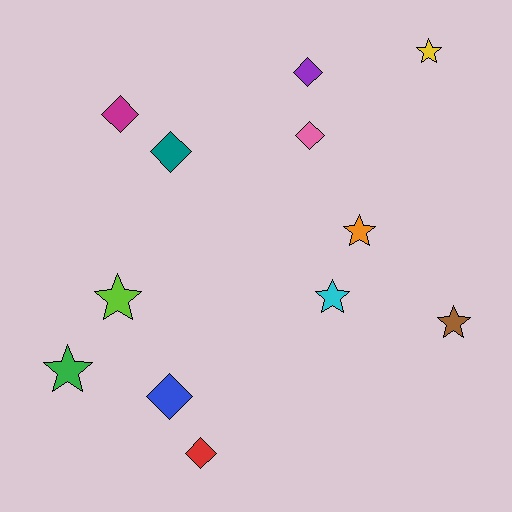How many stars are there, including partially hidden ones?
There are 6 stars.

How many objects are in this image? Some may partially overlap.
There are 12 objects.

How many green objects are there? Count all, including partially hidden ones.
There is 1 green object.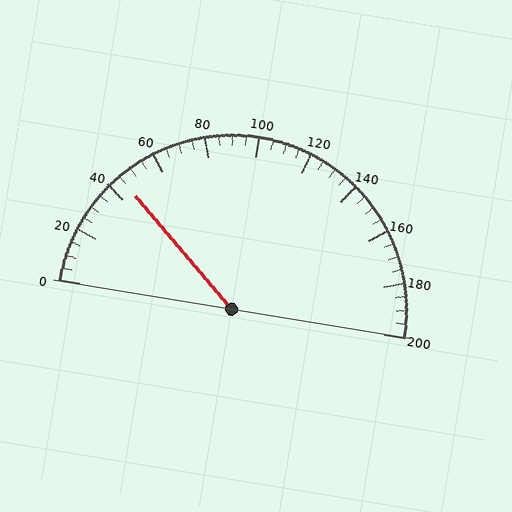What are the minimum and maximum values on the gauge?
The gauge ranges from 0 to 200.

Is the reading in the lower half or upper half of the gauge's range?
The reading is in the lower half of the range (0 to 200).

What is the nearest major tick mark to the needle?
The nearest major tick mark is 40.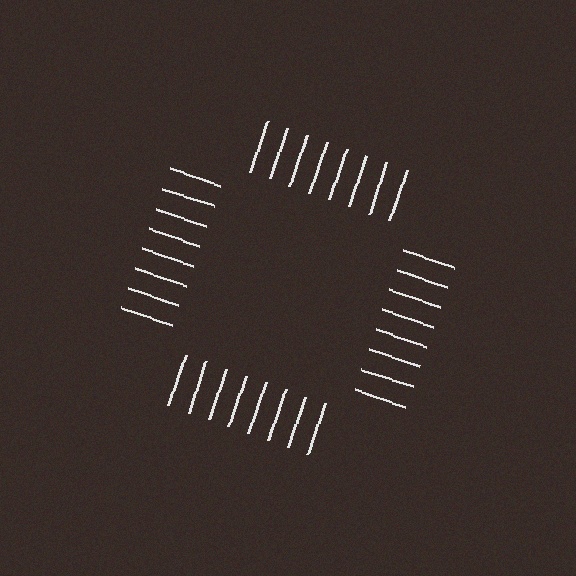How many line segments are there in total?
32 — 8 along each of the 4 edges.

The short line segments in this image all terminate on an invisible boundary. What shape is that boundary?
An illusory square — the line segments terminate on its edges but no continuous stroke is drawn.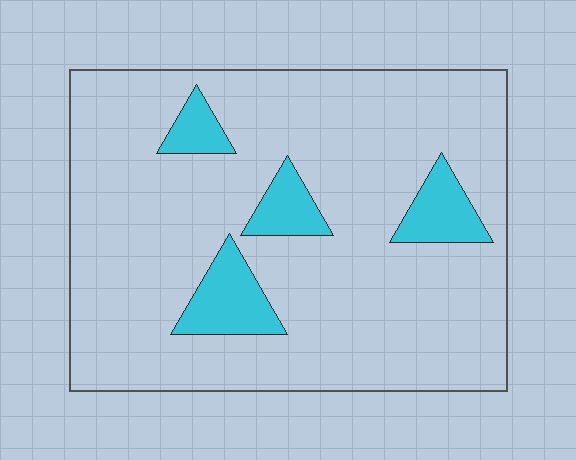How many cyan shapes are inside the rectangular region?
4.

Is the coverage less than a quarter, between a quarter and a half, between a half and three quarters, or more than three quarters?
Less than a quarter.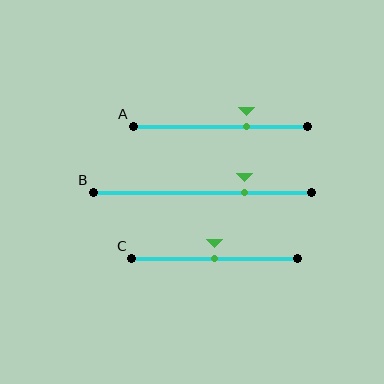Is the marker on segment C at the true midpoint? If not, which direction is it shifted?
Yes, the marker on segment C is at the true midpoint.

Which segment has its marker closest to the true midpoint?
Segment C has its marker closest to the true midpoint.